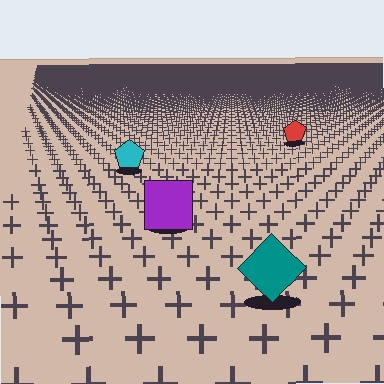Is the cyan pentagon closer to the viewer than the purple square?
No. The purple square is closer — you can tell from the texture gradient: the ground texture is coarser near it.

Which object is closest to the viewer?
The teal diamond is closest. The texture marks near it are larger and more spread out.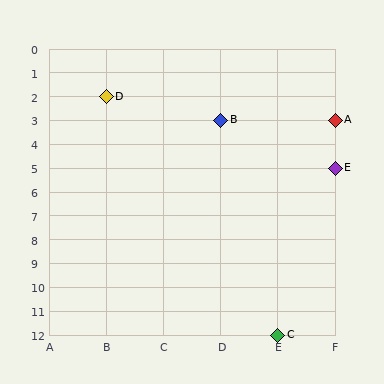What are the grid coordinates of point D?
Point D is at grid coordinates (B, 2).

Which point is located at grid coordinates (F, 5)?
Point E is at (F, 5).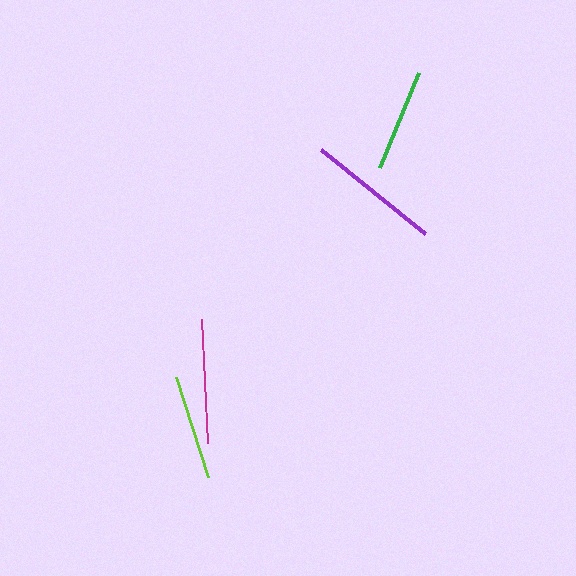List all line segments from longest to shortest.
From longest to shortest: purple, magenta, lime, green.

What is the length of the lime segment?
The lime segment is approximately 106 pixels long.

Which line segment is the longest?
The purple line is the longest at approximately 133 pixels.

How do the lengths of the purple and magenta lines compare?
The purple and magenta lines are approximately the same length.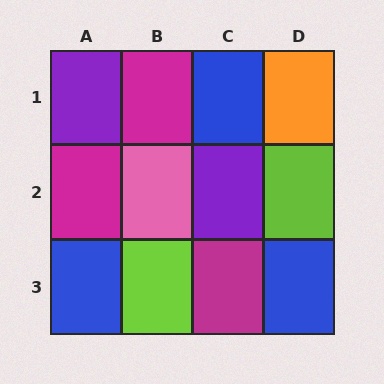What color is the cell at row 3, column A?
Blue.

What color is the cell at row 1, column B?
Magenta.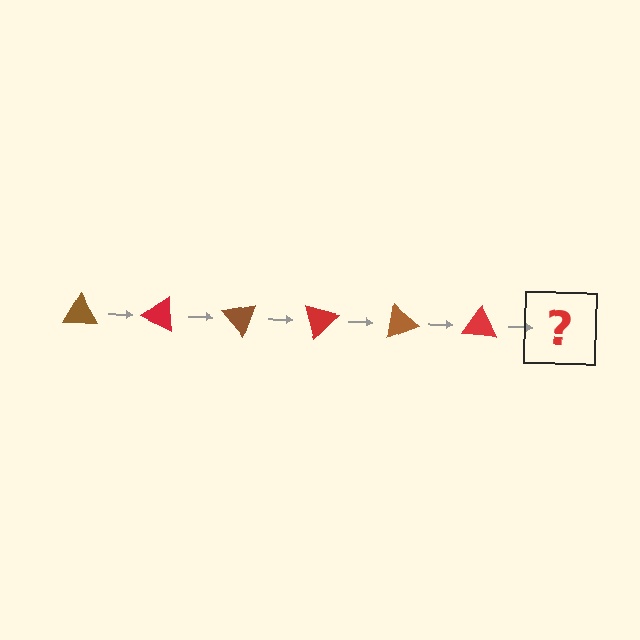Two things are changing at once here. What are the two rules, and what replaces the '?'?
The two rules are that it rotates 25 degrees each step and the color cycles through brown and red. The '?' should be a brown triangle, rotated 150 degrees from the start.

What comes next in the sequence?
The next element should be a brown triangle, rotated 150 degrees from the start.